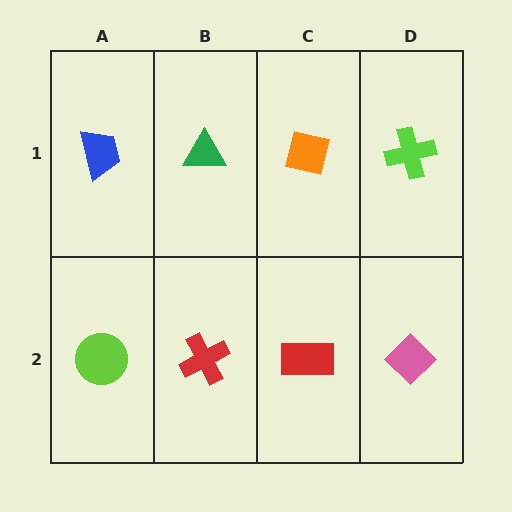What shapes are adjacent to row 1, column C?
A red rectangle (row 2, column C), a green triangle (row 1, column B), a lime cross (row 1, column D).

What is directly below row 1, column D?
A pink diamond.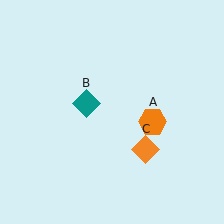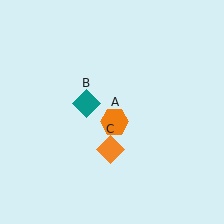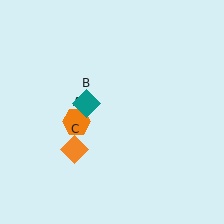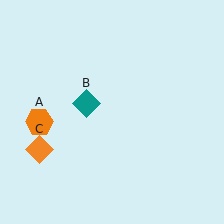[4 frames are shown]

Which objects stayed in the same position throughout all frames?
Teal diamond (object B) remained stationary.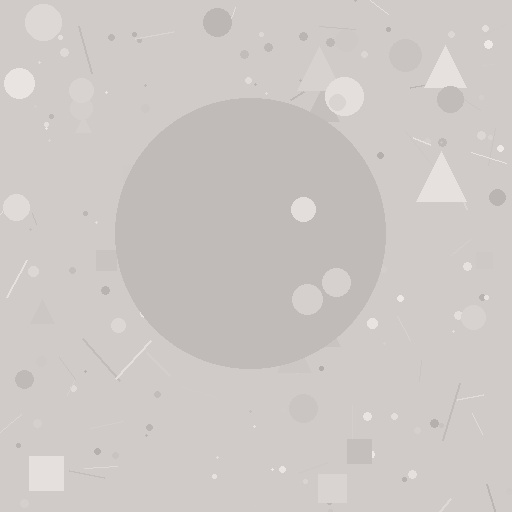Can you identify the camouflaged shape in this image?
The camouflaged shape is a circle.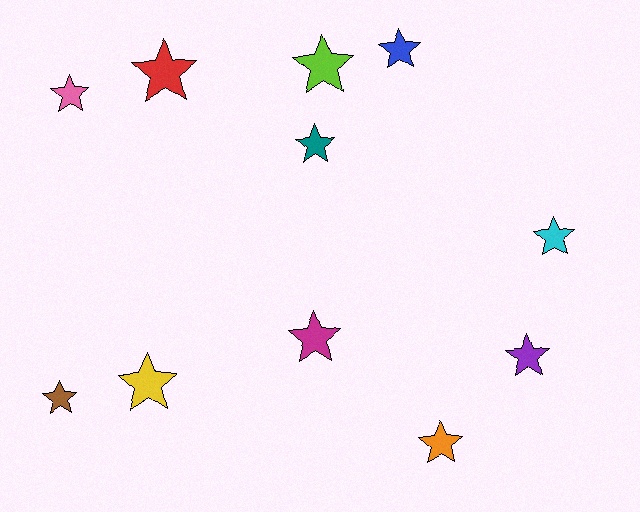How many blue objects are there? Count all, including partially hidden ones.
There is 1 blue object.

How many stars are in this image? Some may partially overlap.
There are 11 stars.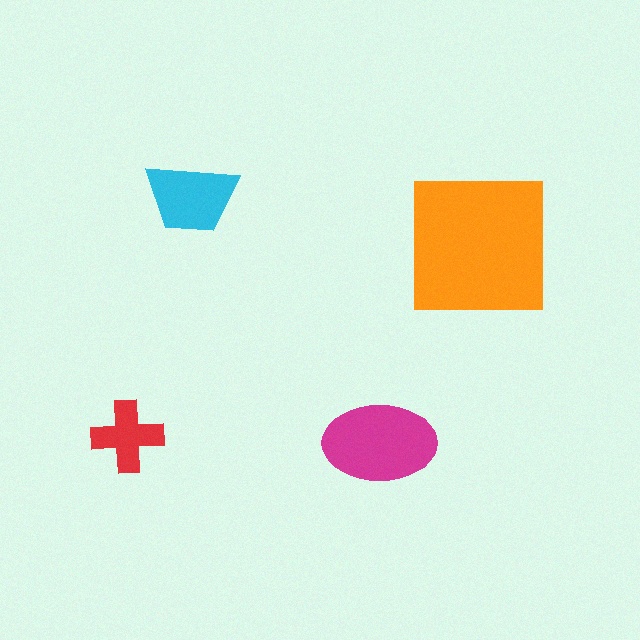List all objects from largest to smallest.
The orange square, the magenta ellipse, the cyan trapezoid, the red cross.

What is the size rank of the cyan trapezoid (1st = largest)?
3rd.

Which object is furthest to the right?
The orange square is rightmost.